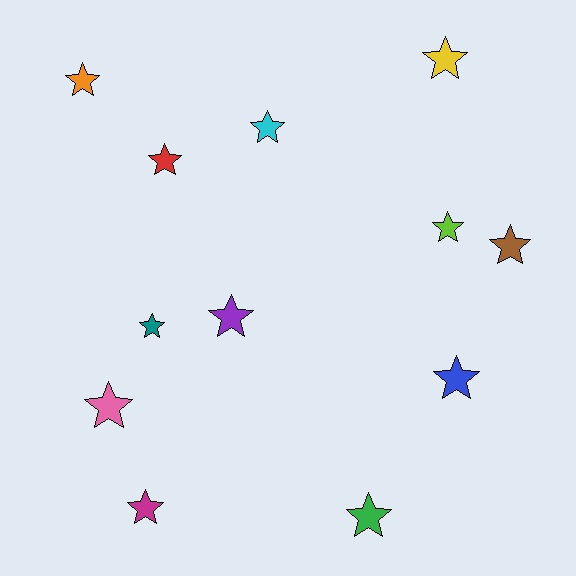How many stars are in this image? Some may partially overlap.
There are 12 stars.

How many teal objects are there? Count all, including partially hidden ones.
There is 1 teal object.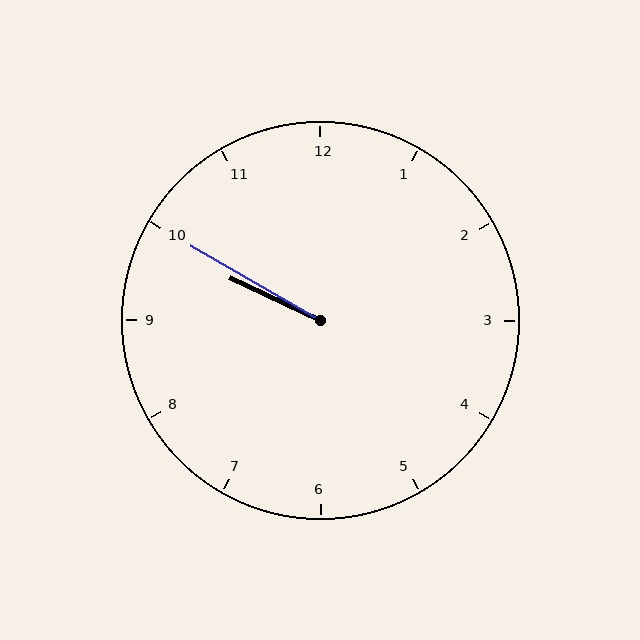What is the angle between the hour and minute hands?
Approximately 5 degrees.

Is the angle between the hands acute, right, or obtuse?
It is acute.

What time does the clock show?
9:50.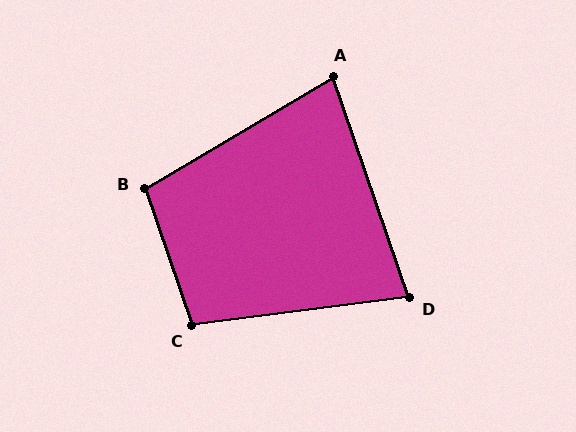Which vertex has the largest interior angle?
B, at approximately 102 degrees.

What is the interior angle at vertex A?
Approximately 78 degrees (acute).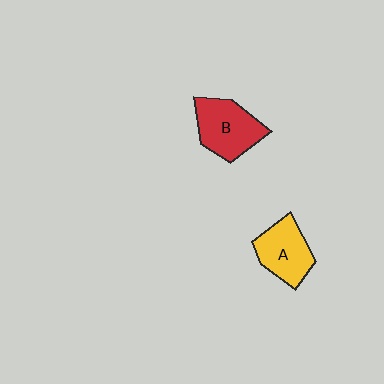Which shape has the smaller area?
Shape A (yellow).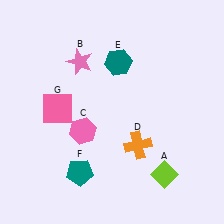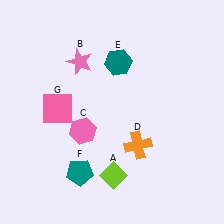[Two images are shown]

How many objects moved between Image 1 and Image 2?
1 object moved between the two images.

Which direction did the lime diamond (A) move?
The lime diamond (A) moved left.